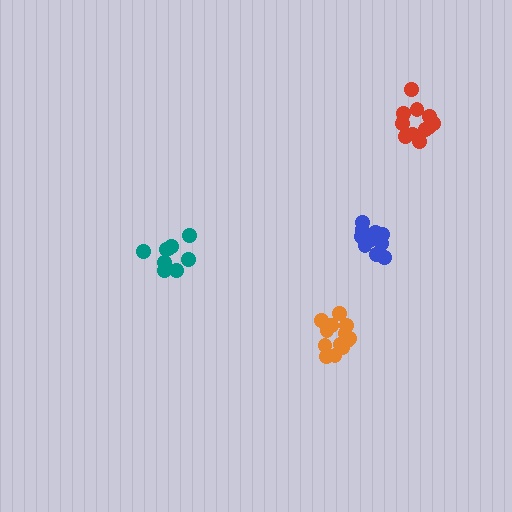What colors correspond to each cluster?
The clusters are colored: orange, teal, blue, red.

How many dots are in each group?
Group 1: 14 dots, Group 2: 9 dots, Group 3: 12 dots, Group 4: 11 dots (46 total).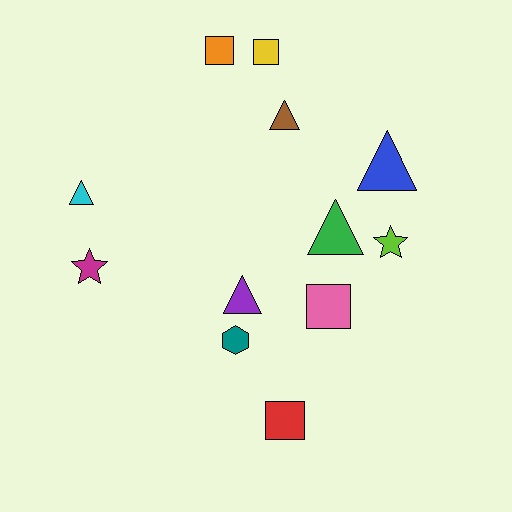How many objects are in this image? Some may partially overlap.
There are 12 objects.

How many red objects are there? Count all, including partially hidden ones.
There is 1 red object.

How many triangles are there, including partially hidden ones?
There are 5 triangles.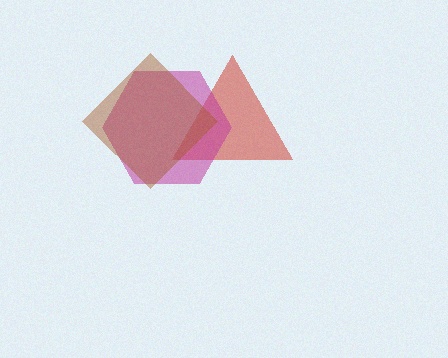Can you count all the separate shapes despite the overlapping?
Yes, there are 3 separate shapes.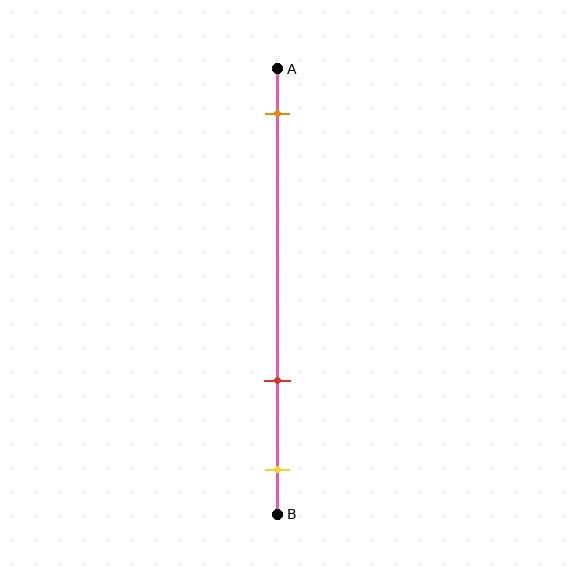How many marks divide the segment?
There are 3 marks dividing the segment.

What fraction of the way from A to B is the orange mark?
The orange mark is approximately 10% (0.1) of the way from A to B.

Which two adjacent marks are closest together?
The red and yellow marks are the closest adjacent pair.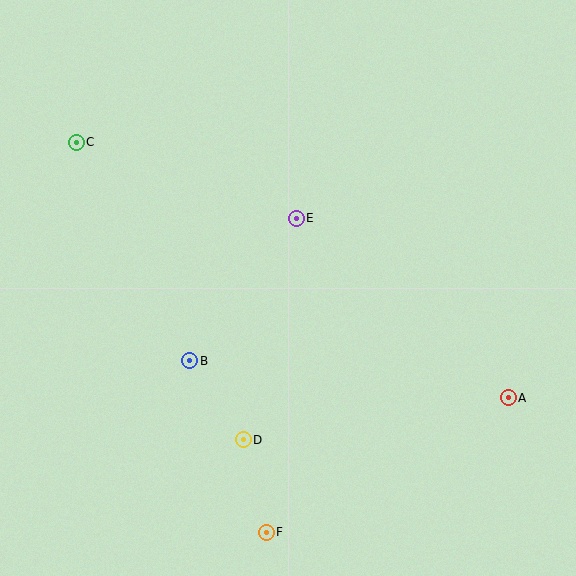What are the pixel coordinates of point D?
Point D is at (243, 440).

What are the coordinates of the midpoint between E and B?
The midpoint between E and B is at (243, 289).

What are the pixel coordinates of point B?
Point B is at (190, 361).